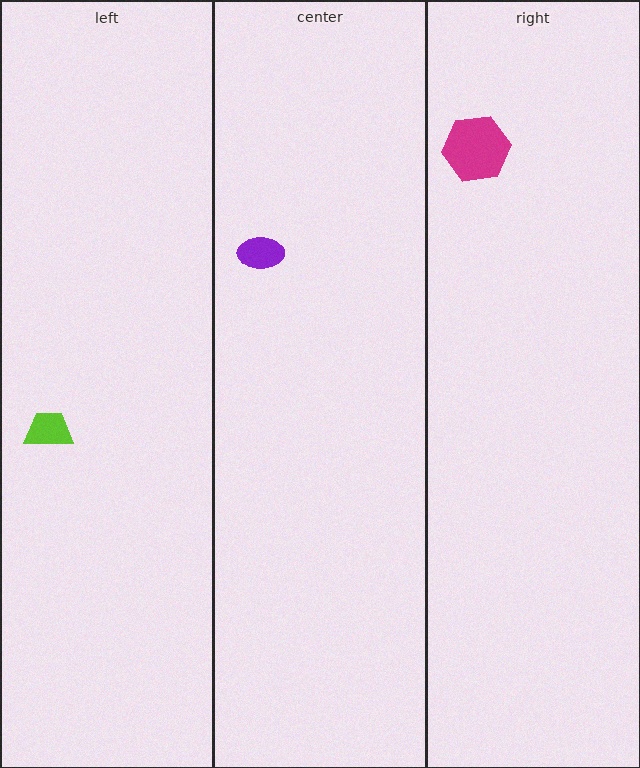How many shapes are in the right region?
1.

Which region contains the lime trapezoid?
The left region.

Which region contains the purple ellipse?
The center region.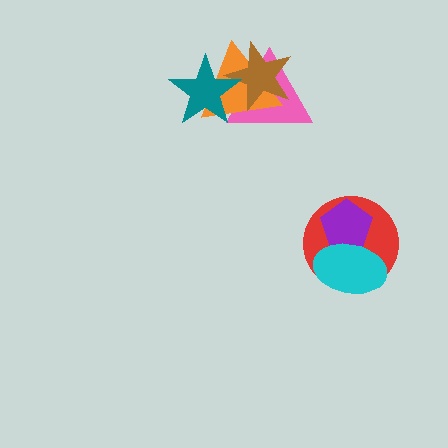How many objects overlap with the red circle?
2 objects overlap with the red circle.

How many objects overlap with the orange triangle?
3 objects overlap with the orange triangle.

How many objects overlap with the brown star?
3 objects overlap with the brown star.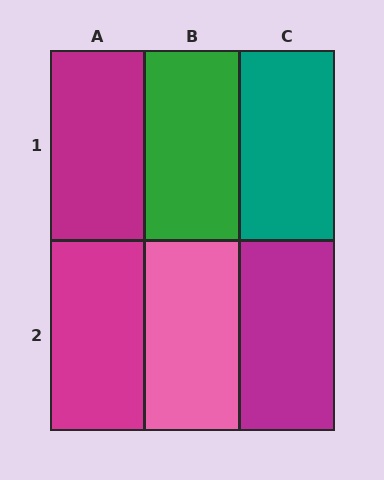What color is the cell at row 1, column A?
Magenta.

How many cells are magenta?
3 cells are magenta.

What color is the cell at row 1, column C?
Teal.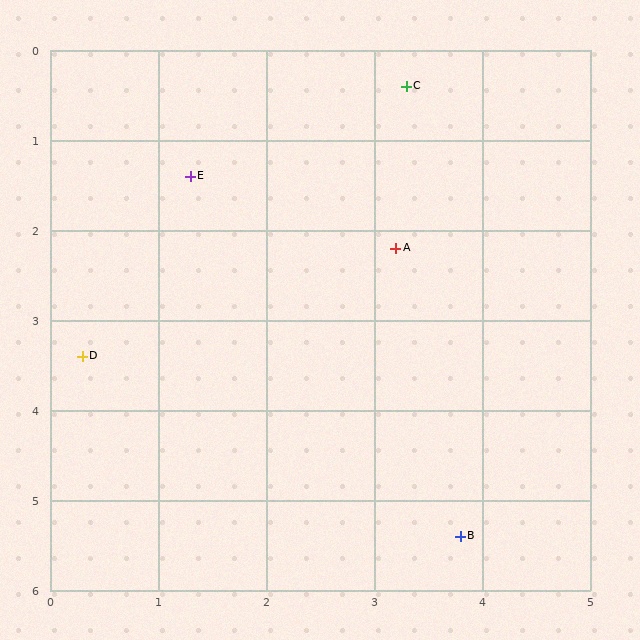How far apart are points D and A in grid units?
Points D and A are about 3.1 grid units apart.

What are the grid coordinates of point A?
Point A is at approximately (3.2, 2.2).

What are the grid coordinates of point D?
Point D is at approximately (0.3, 3.4).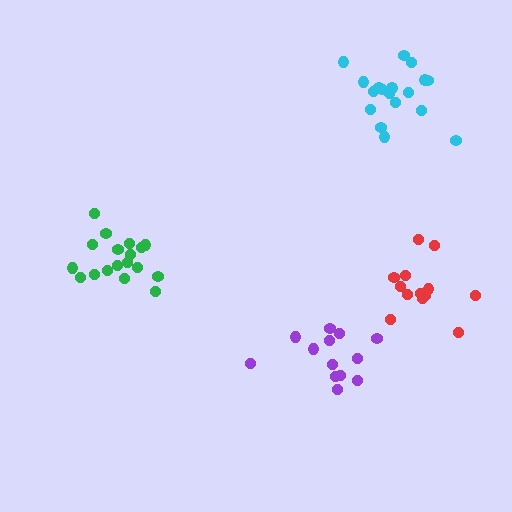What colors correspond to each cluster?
The clusters are colored: cyan, purple, red, green.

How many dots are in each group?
Group 1: 18 dots, Group 2: 13 dots, Group 3: 13 dots, Group 4: 18 dots (62 total).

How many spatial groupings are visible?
There are 4 spatial groupings.